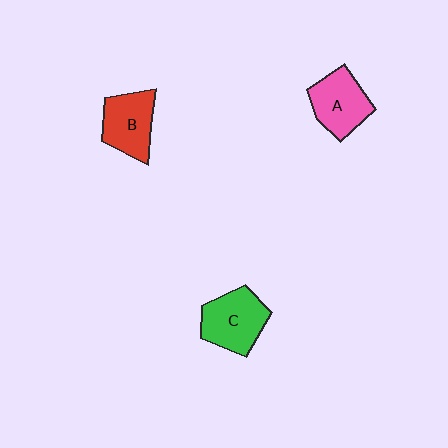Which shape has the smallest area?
Shape B (red).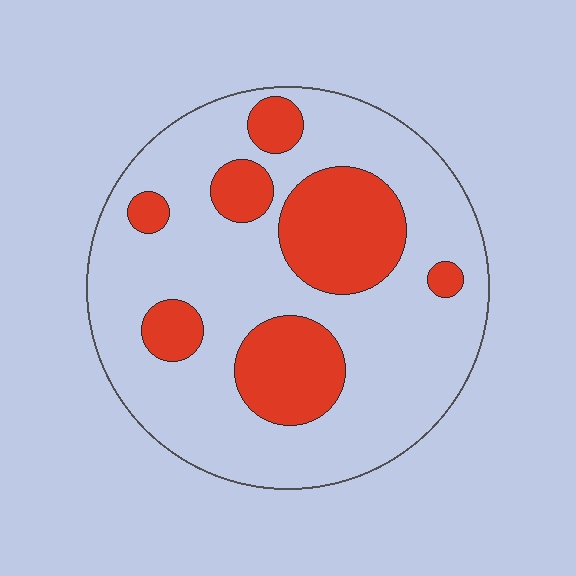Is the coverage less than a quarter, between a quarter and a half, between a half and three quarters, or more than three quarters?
Between a quarter and a half.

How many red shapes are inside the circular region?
7.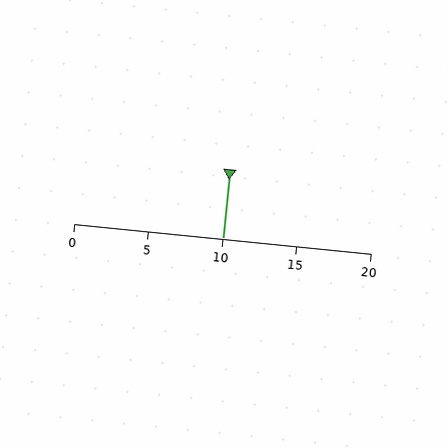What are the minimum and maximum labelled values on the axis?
The axis runs from 0 to 20.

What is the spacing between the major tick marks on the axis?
The major ticks are spaced 5 apart.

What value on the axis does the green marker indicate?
The marker indicates approximately 10.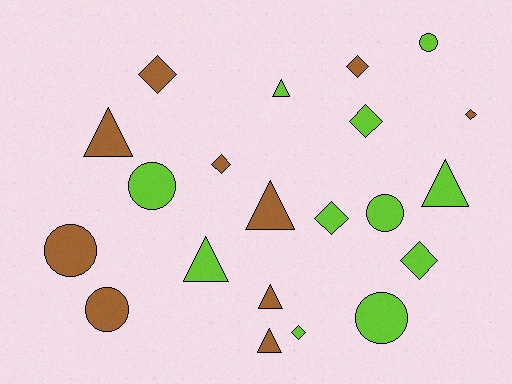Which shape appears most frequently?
Diamond, with 8 objects.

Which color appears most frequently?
Lime, with 11 objects.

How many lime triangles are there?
There are 3 lime triangles.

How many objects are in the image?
There are 21 objects.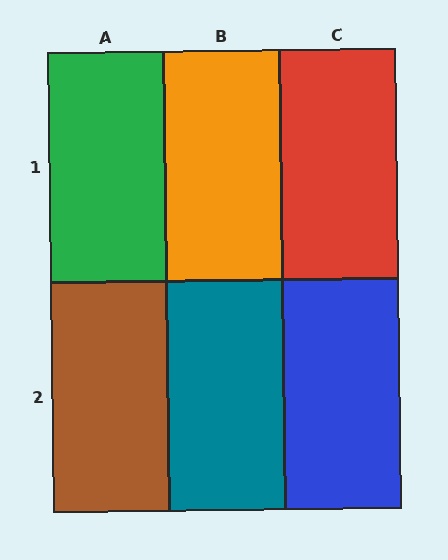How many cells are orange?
1 cell is orange.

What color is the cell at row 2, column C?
Blue.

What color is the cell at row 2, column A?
Brown.